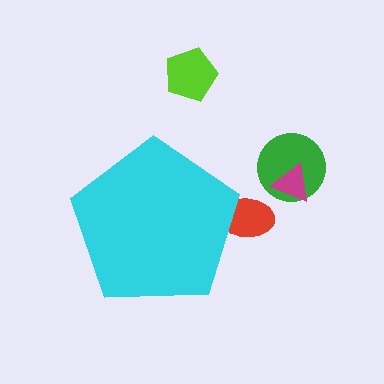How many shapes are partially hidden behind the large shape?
1 shape is partially hidden.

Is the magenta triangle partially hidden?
No, the magenta triangle is fully visible.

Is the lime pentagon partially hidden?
No, the lime pentagon is fully visible.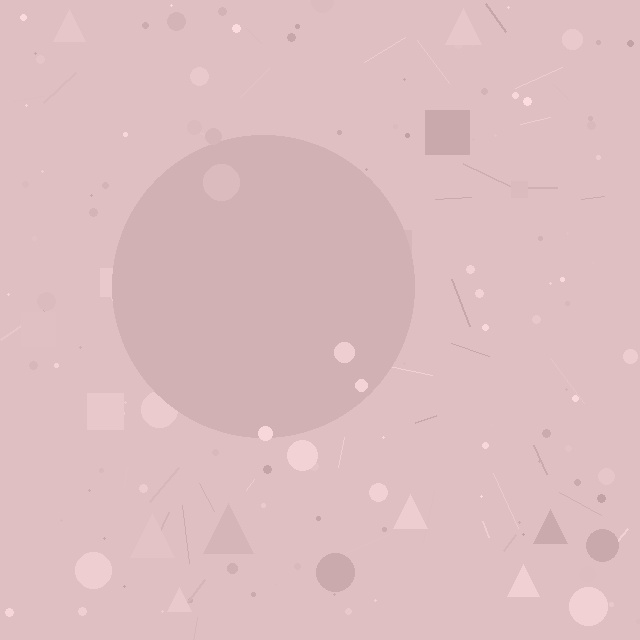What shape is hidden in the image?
A circle is hidden in the image.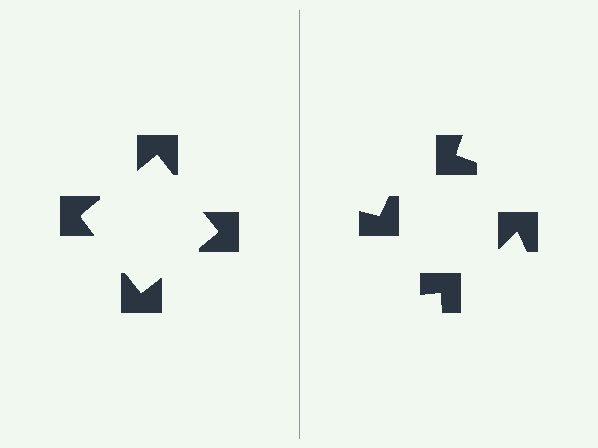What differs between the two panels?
The notched squares are positioned identically on both sides; only the wedge orientations differ. On the left they align to a square; on the right they are misaligned.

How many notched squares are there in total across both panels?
8 — 4 on each side.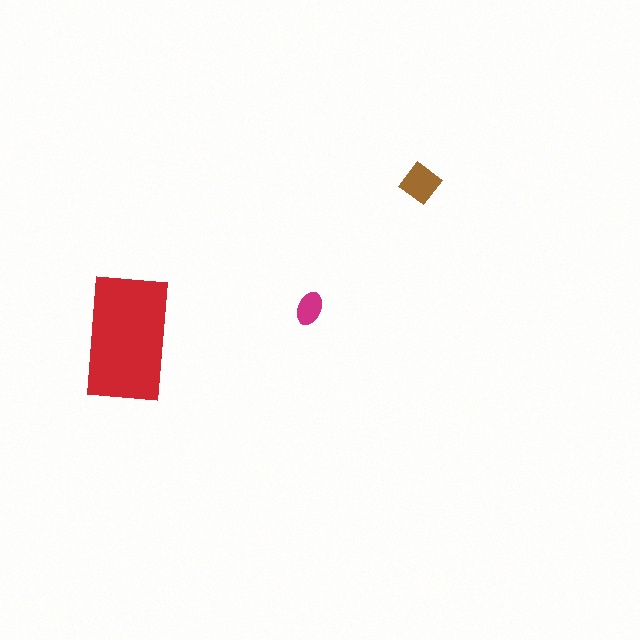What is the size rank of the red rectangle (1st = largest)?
1st.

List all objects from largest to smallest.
The red rectangle, the brown diamond, the magenta ellipse.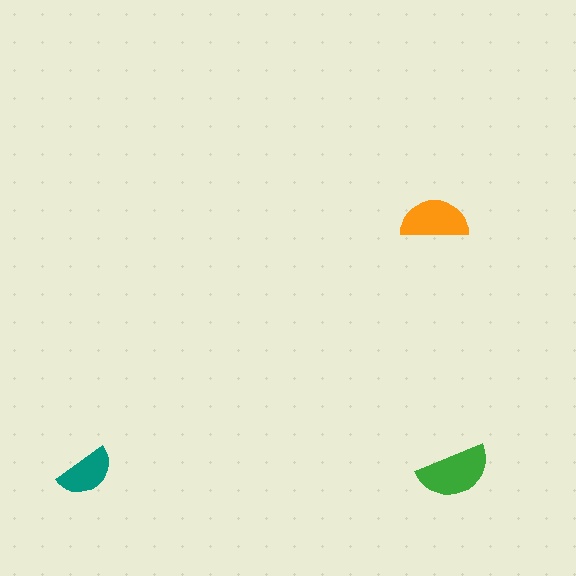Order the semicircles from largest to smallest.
the green one, the orange one, the teal one.